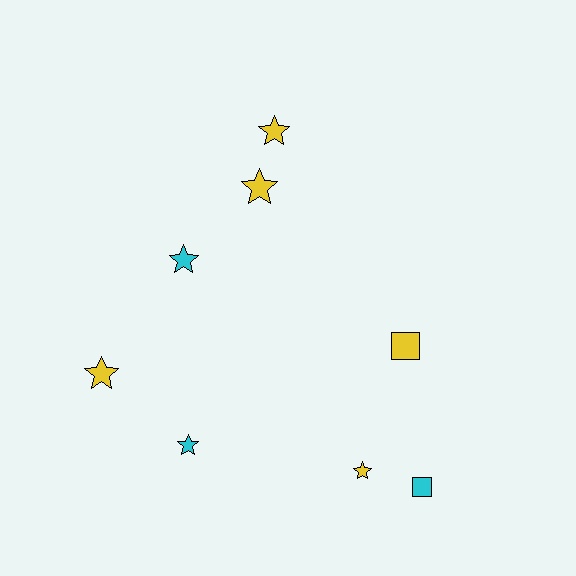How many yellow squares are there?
There is 1 yellow square.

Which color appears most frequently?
Yellow, with 5 objects.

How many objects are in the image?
There are 8 objects.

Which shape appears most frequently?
Star, with 6 objects.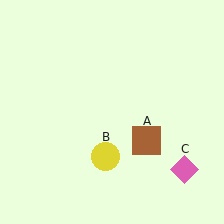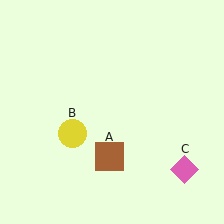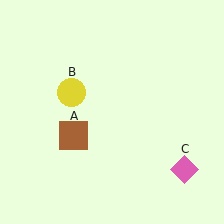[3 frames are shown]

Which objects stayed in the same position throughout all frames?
Pink diamond (object C) remained stationary.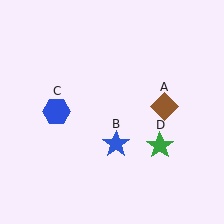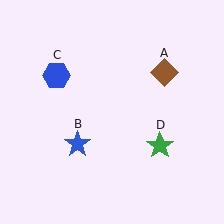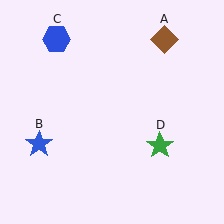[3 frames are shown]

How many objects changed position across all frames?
3 objects changed position: brown diamond (object A), blue star (object B), blue hexagon (object C).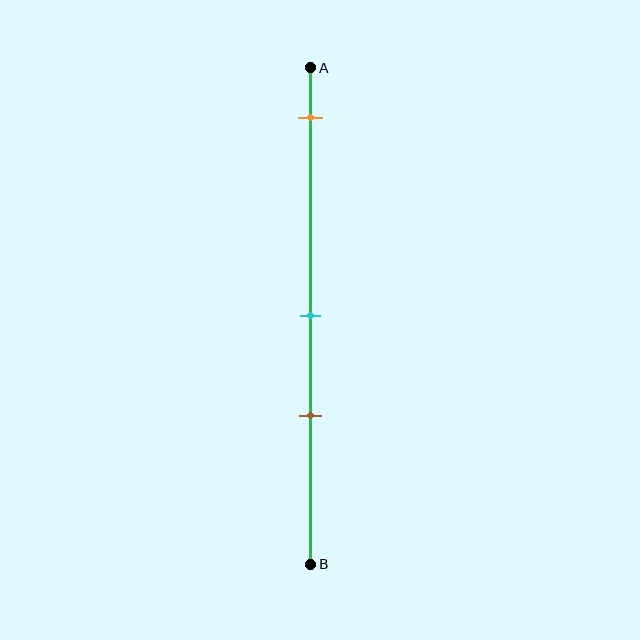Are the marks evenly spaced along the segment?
No, the marks are not evenly spaced.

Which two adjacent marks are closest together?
The cyan and brown marks are the closest adjacent pair.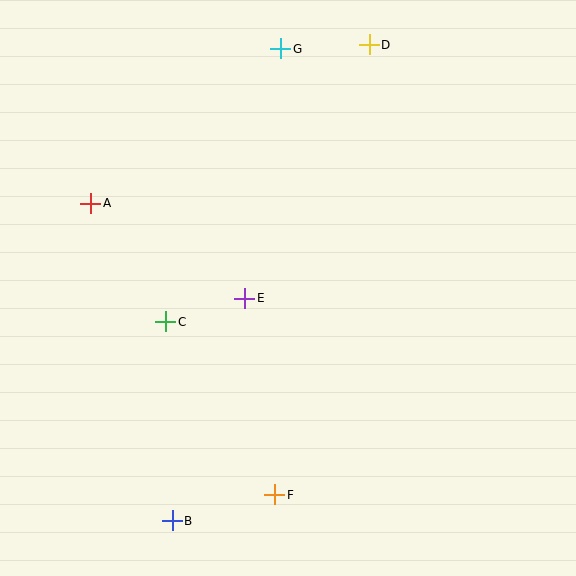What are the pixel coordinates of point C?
Point C is at (166, 322).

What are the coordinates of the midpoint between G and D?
The midpoint between G and D is at (325, 47).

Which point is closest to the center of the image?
Point E at (245, 298) is closest to the center.